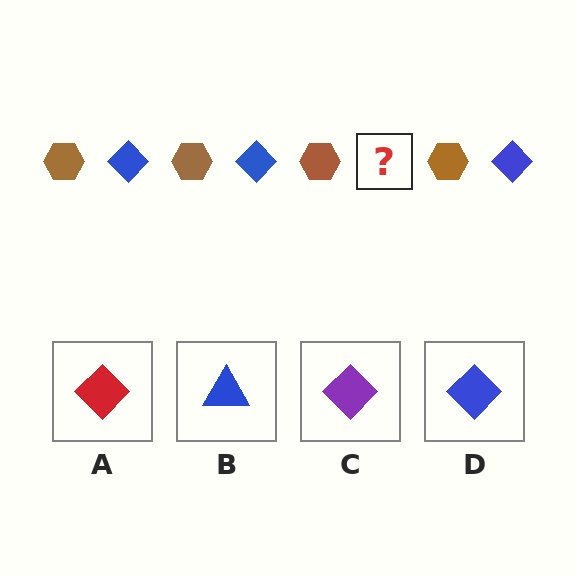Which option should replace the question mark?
Option D.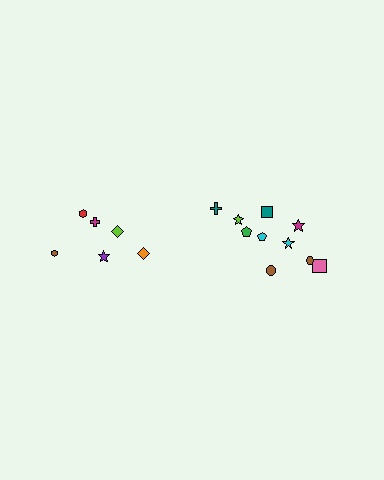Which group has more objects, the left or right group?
The right group.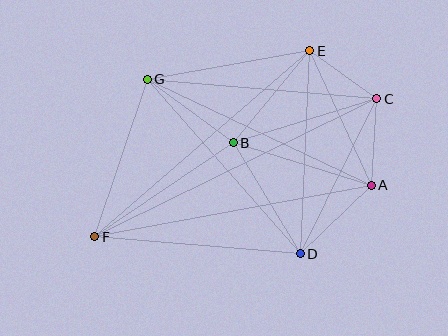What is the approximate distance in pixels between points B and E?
The distance between B and E is approximately 120 pixels.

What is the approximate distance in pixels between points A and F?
The distance between A and F is approximately 281 pixels.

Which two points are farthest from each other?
Points C and F are farthest from each other.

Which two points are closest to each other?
Points C and E are closest to each other.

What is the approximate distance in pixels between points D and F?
The distance between D and F is approximately 206 pixels.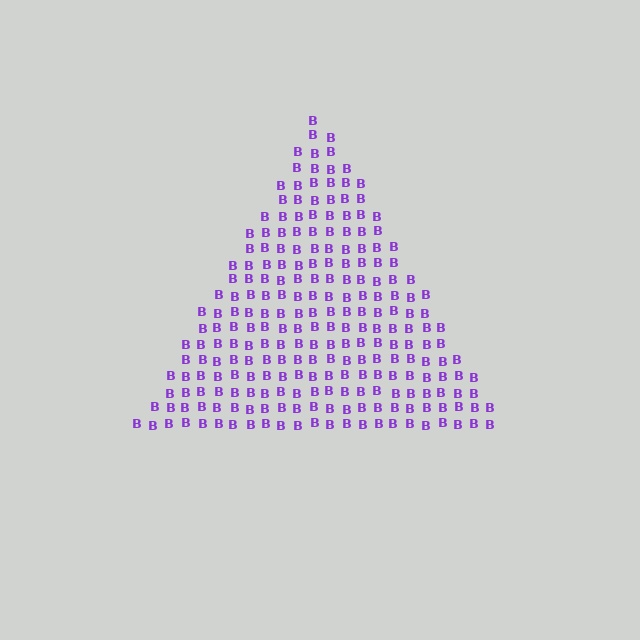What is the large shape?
The large shape is a triangle.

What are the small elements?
The small elements are letter B's.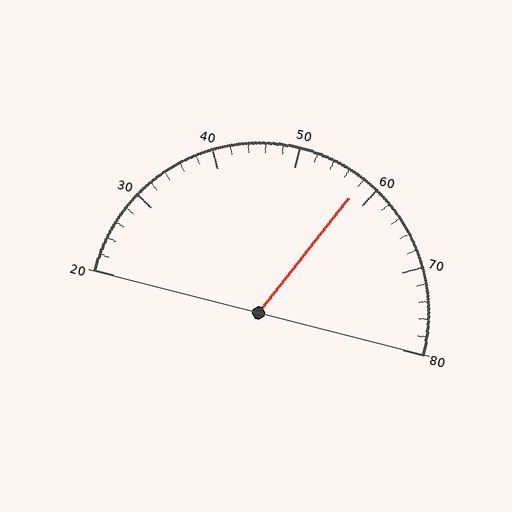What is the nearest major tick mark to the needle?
The nearest major tick mark is 60.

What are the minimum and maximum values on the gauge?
The gauge ranges from 20 to 80.